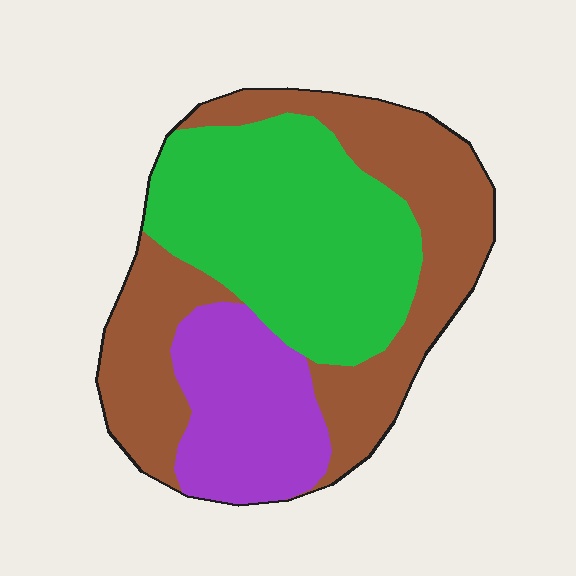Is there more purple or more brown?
Brown.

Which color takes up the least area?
Purple, at roughly 20%.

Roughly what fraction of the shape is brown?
Brown takes up between a quarter and a half of the shape.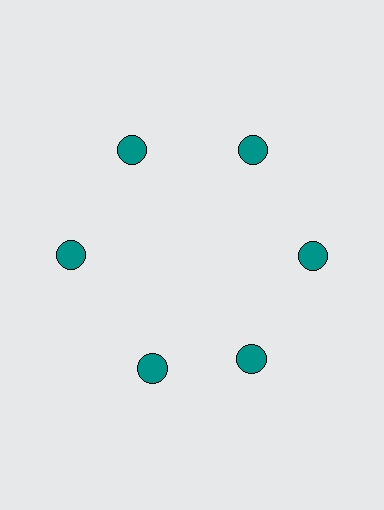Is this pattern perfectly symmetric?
No. The 6 teal circles are arranged in a ring, but one element near the 7 o'clock position is rotated out of alignment along the ring, breaking the 6-fold rotational symmetry.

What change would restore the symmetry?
The symmetry would be restored by rotating it back into even spacing with its neighbors so that all 6 circles sit at equal angles and equal distance from the center.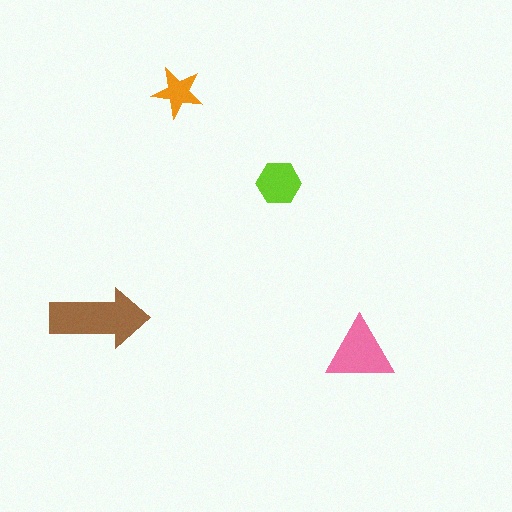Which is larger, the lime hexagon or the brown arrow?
The brown arrow.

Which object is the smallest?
The orange star.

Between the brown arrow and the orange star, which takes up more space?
The brown arrow.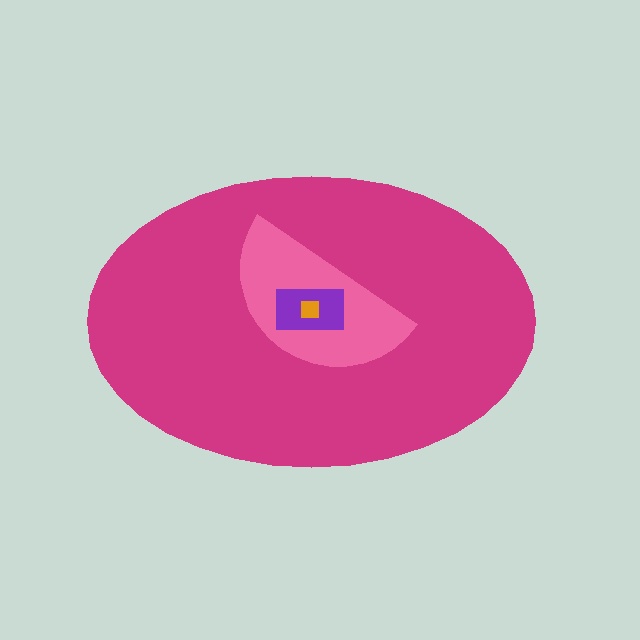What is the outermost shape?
The magenta ellipse.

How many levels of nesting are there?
4.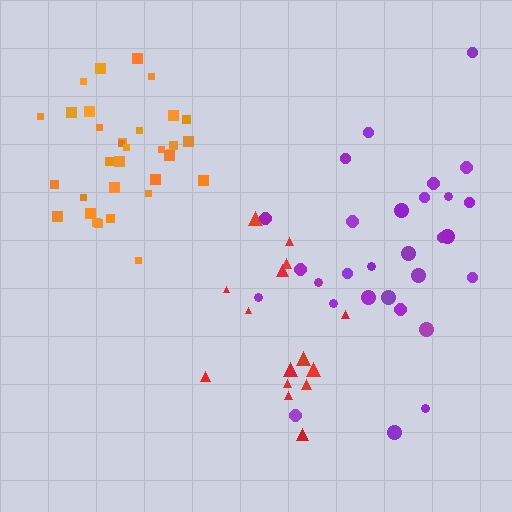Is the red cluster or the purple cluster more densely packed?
Red.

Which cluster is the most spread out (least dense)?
Purple.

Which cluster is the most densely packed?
Orange.